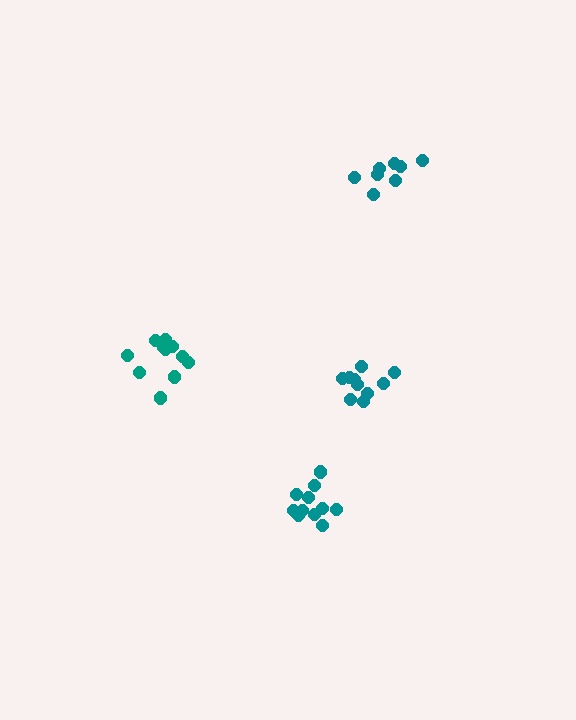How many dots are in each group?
Group 1: 8 dots, Group 2: 10 dots, Group 3: 11 dots, Group 4: 11 dots (40 total).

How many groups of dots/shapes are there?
There are 4 groups.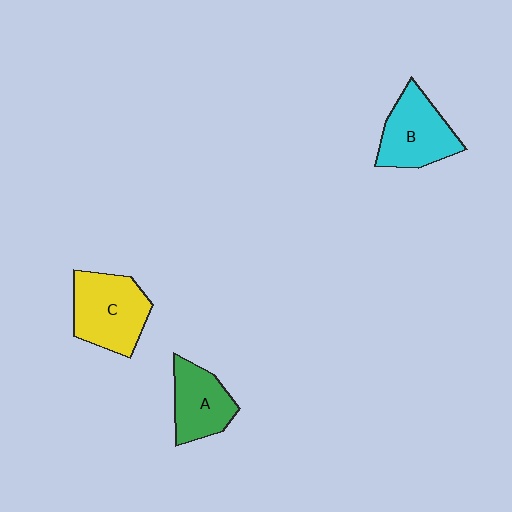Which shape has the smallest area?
Shape A (green).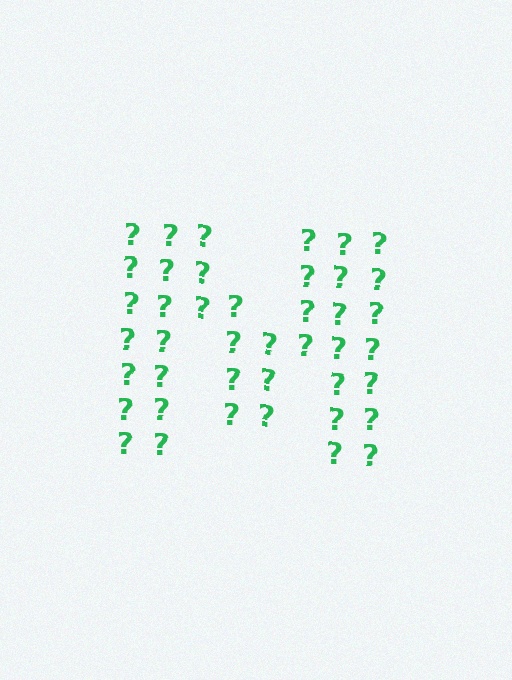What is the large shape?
The large shape is the letter M.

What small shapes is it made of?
It is made of small question marks.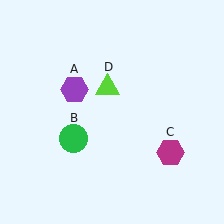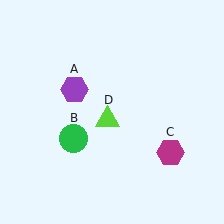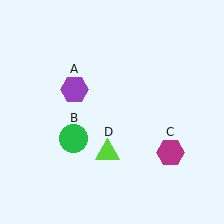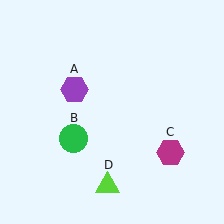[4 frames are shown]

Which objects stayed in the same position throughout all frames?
Purple hexagon (object A) and green circle (object B) and magenta hexagon (object C) remained stationary.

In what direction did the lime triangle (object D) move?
The lime triangle (object D) moved down.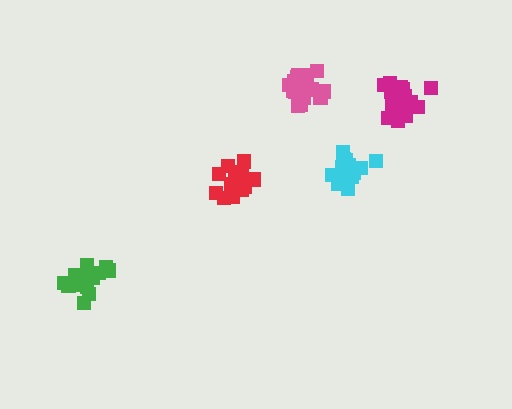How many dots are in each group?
Group 1: 15 dots, Group 2: 18 dots, Group 3: 17 dots, Group 4: 19 dots, Group 5: 19 dots (88 total).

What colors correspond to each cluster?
The clusters are colored: red, magenta, cyan, pink, green.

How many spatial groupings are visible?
There are 5 spatial groupings.